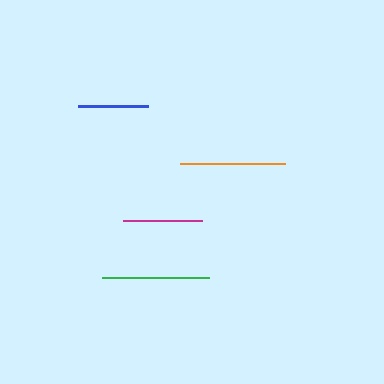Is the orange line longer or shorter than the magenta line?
The orange line is longer than the magenta line.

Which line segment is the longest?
The green line is the longest at approximately 107 pixels.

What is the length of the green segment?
The green segment is approximately 107 pixels long.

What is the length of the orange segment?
The orange segment is approximately 104 pixels long.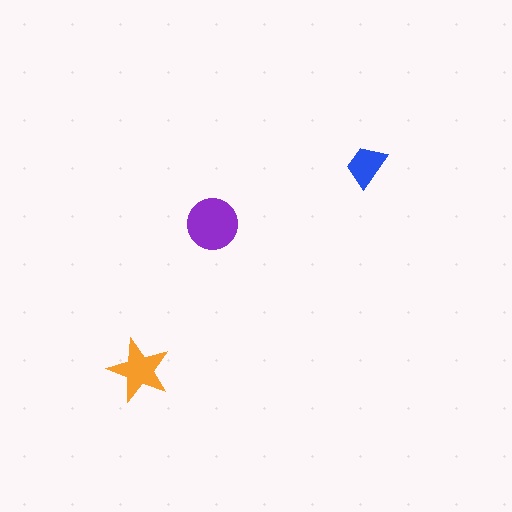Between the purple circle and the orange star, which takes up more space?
The purple circle.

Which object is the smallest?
The blue trapezoid.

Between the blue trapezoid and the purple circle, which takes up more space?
The purple circle.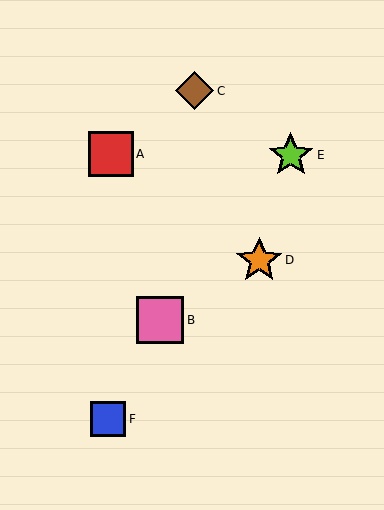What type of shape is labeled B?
Shape B is a pink square.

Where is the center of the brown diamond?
The center of the brown diamond is at (195, 91).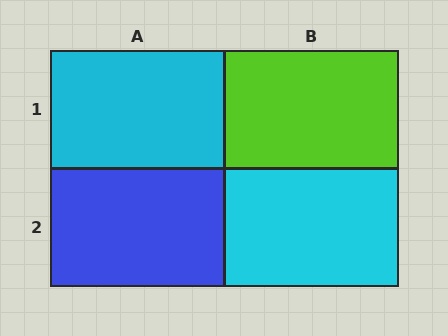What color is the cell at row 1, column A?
Cyan.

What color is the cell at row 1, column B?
Lime.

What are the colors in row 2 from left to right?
Blue, cyan.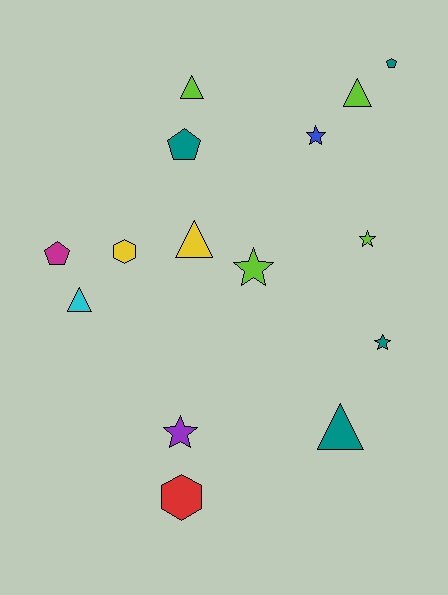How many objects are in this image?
There are 15 objects.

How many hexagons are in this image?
There are 2 hexagons.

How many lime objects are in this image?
There are 4 lime objects.